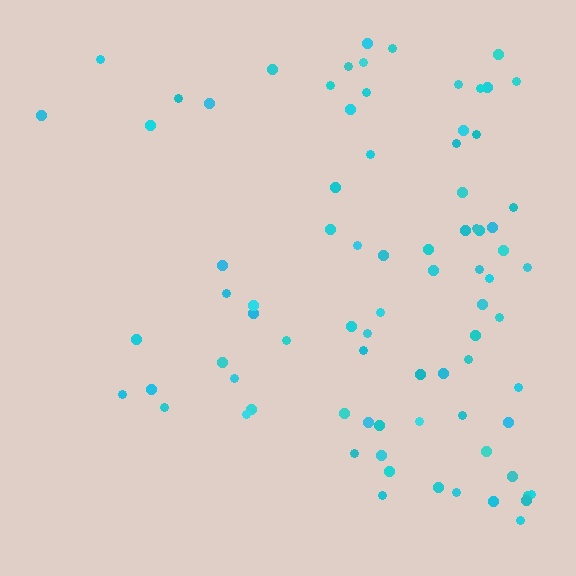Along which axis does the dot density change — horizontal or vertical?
Horizontal.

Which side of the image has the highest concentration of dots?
The right.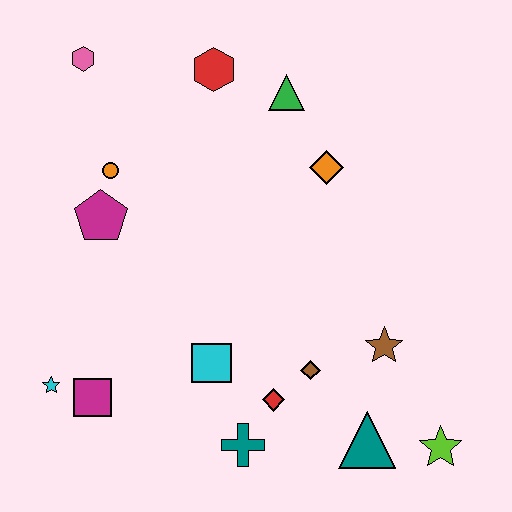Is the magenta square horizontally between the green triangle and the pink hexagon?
Yes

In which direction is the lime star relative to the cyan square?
The lime star is to the right of the cyan square.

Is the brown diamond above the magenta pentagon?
No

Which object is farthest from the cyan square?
The pink hexagon is farthest from the cyan square.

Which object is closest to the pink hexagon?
The orange circle is closest to the pink hexagon.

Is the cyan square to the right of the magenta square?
Yes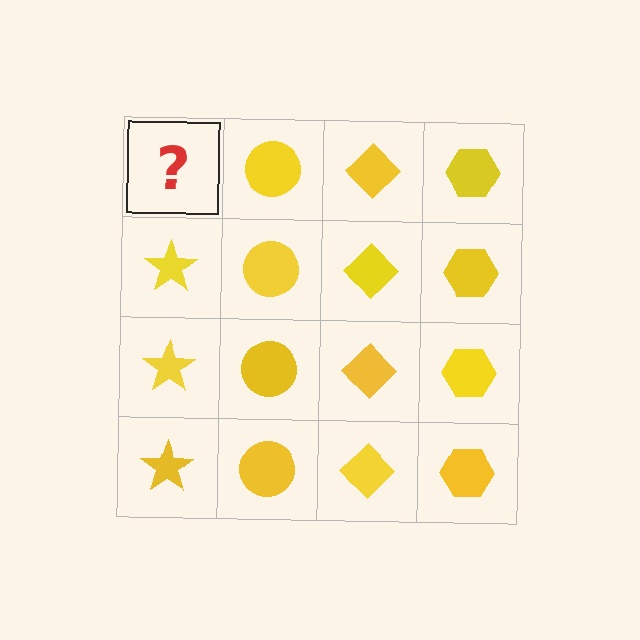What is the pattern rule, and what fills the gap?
The rule is that each column has a consistent shape. The gap should be filled with a yellow star.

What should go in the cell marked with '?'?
The missing cell should contain a yellow star.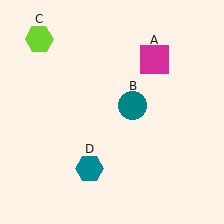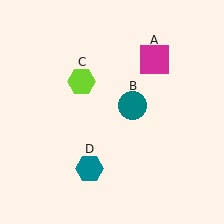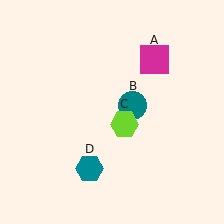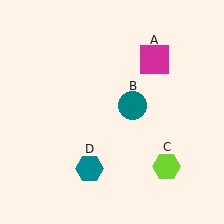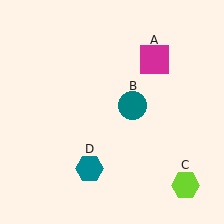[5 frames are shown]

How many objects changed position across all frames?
1 object changed position: lime hexagon (object C).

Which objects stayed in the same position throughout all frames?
Magenta square (object A) and teal circle (object B) and teal hexagon (object D) remained stationary.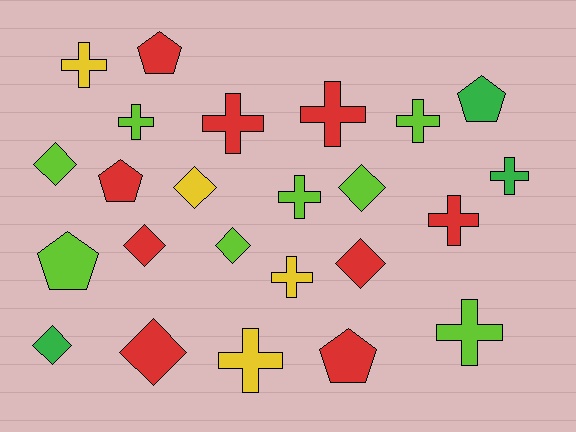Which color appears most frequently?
Red, with 9 objects.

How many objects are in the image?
There are 24 objects.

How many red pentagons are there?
There are 3 red pentagons.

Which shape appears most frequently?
Cross, with 11 objects.